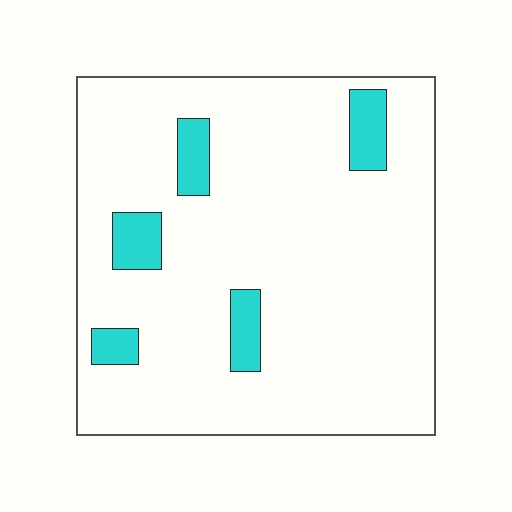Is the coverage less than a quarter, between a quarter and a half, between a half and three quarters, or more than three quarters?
Less than a quarter.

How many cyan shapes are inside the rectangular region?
5.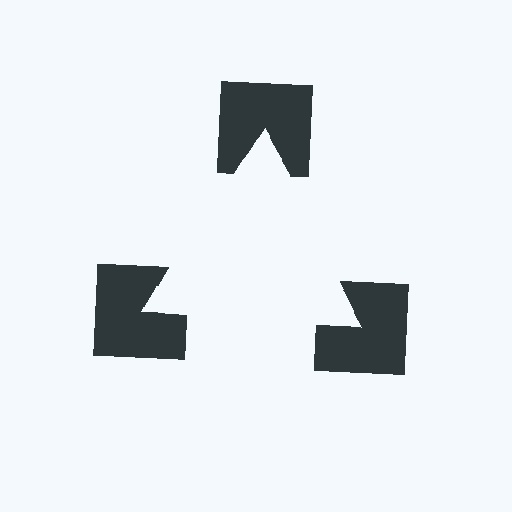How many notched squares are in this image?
There are 3 — one at each vertex of the illusory triangle.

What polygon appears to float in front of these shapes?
An illusory triangle — its edges are inferred from the aligned wedge cuts in the notched squares, not physically drawn.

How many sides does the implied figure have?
3 sides.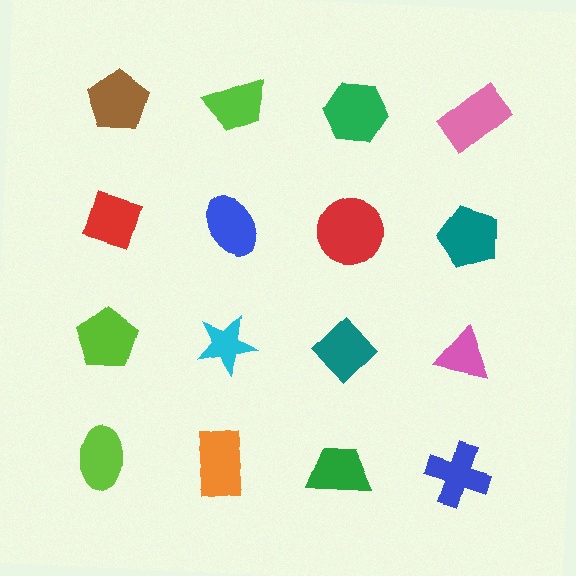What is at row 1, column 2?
A lime trapezoid.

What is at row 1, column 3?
A green hexagon.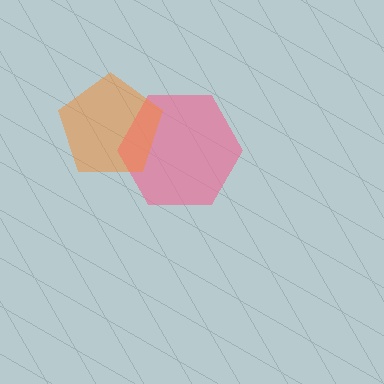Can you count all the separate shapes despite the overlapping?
Yes, there are 2 separate shapes.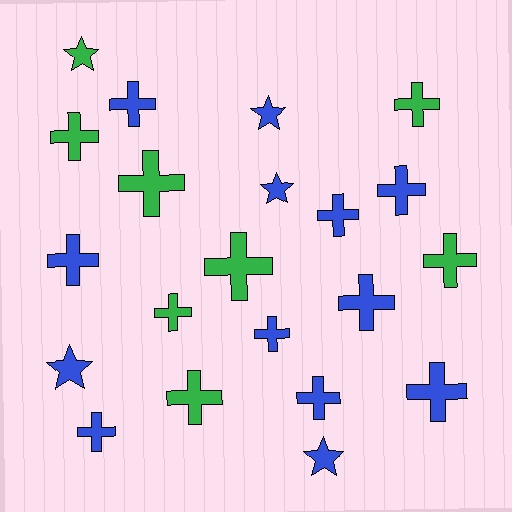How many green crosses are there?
There are 7 green crosses.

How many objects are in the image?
There are 21 objects.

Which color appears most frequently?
Blue, with 13 objects.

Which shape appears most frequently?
Cross, with 16 objects.